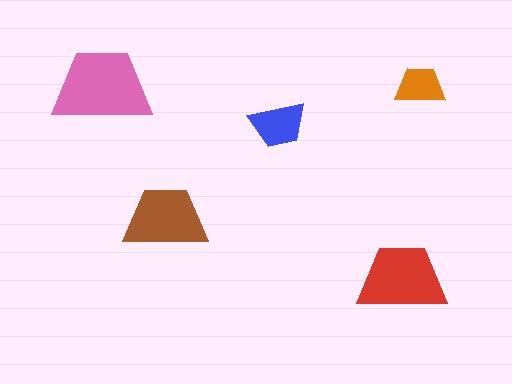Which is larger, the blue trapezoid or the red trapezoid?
The red one.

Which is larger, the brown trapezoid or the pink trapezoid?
The pink one.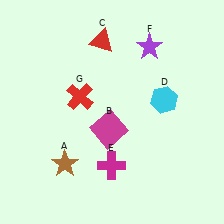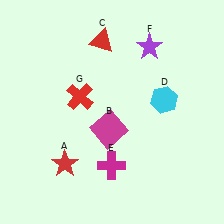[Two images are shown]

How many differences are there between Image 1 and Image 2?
There is 1 difference between the two images.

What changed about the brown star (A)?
In Image 1, A is brown. In Image 2, it changed to red.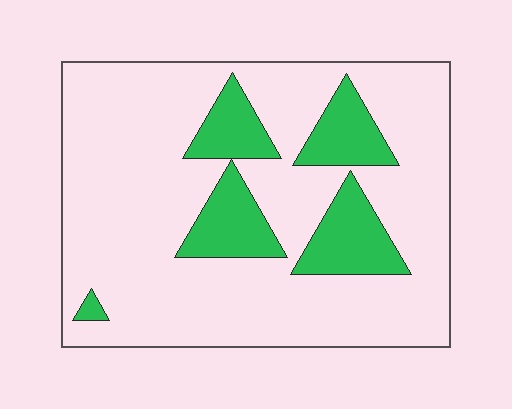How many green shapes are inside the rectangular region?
5.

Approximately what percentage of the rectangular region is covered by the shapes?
Approximately 20%.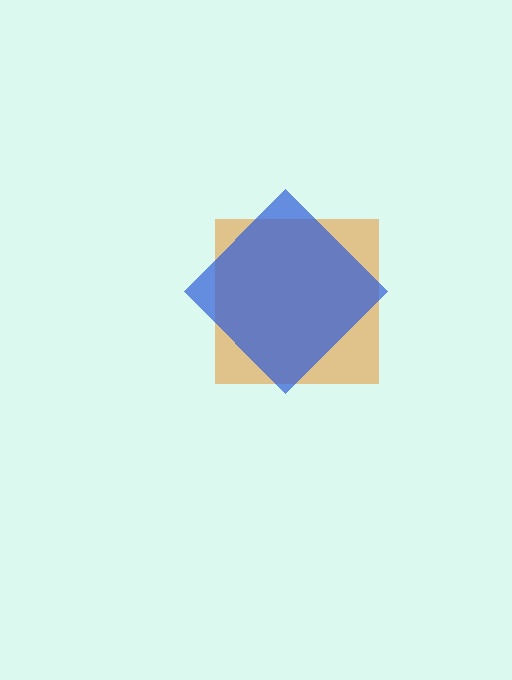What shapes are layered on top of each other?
The layered shapes are: an orange square, a blue diamond.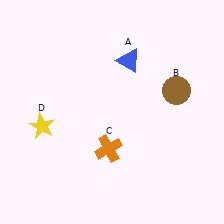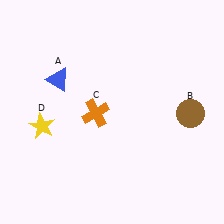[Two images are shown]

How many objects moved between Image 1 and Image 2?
3 objects moved between the two images.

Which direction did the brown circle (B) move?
The brown circle (B) moved down.